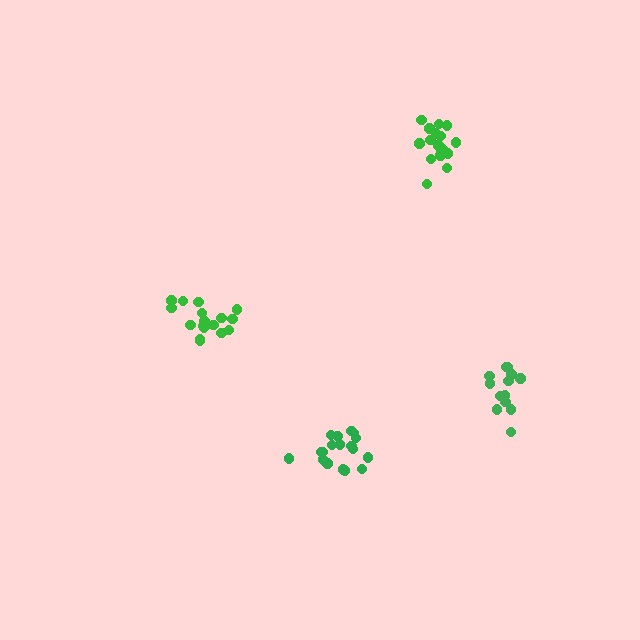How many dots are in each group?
Group 1: 17 dots, Group 2: 13 dots, Group 3: 18 dots, Group 4: 18 dots (66 total).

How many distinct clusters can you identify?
There are 4 distinct clusters.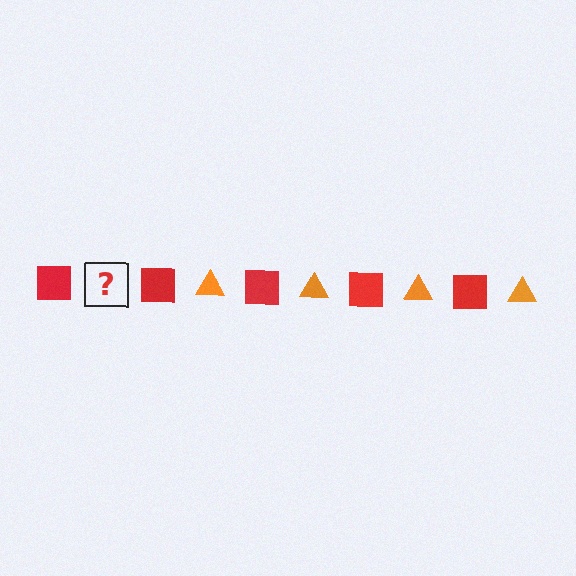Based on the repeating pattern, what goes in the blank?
The blank should be an orange triangle.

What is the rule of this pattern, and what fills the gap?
The rule is that the pattern alternates between red square and orange triangle. The gap should be filled with an orange triangle.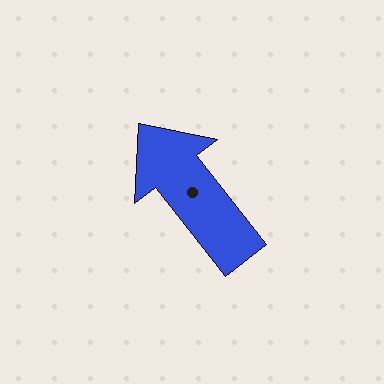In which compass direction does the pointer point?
Northwest.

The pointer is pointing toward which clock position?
Roughly 11 o'clock.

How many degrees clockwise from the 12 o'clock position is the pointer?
Approximately 322 degrees.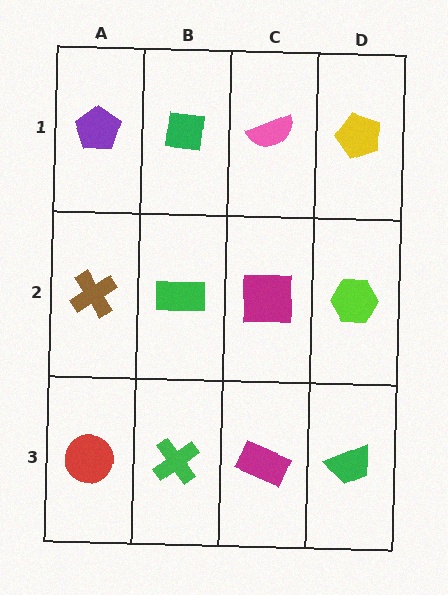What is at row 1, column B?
A green square.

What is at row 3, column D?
A green trapezoid.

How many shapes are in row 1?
4 shapes.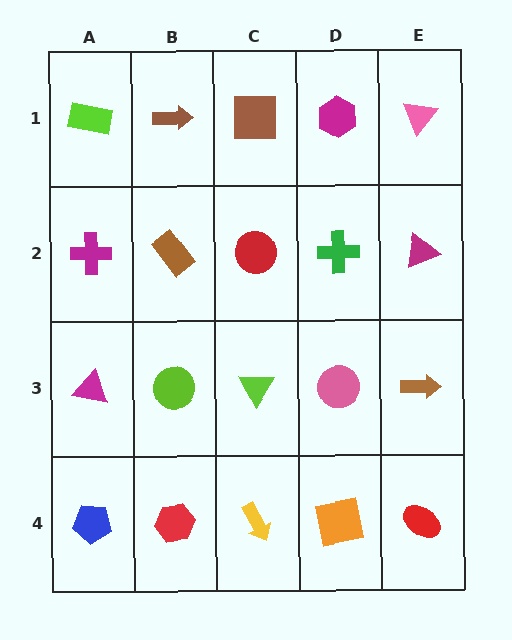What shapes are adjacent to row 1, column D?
A green cross (row 2, column D), a brown square (row 1, column C), a pink triangle (row 1, column E).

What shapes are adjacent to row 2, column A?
A lime rectangle (row 1, column A), a magenta triangle (row 3, column A), a brown rectangle (row 2, column B).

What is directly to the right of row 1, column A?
A brown arrow.